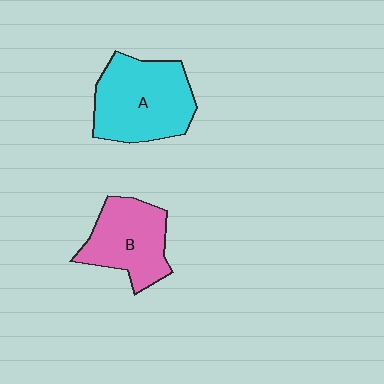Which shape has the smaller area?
Shape B (pink).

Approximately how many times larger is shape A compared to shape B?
Approximately 1.3 times.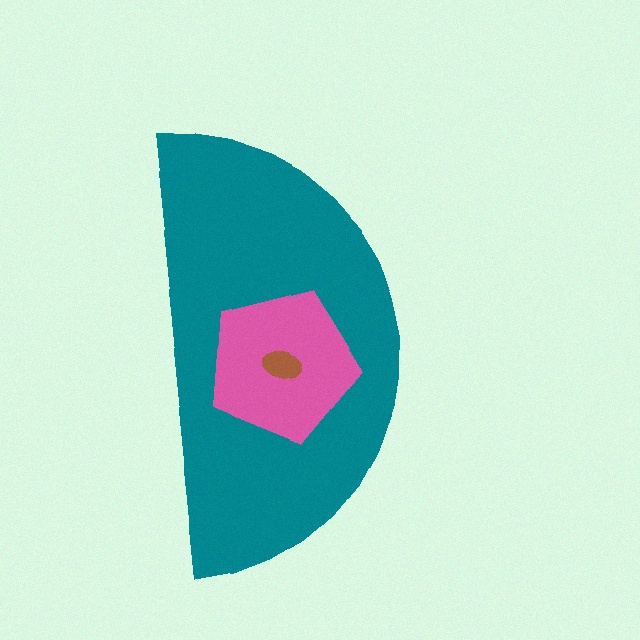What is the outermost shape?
The teal semicircle.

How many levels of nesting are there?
3.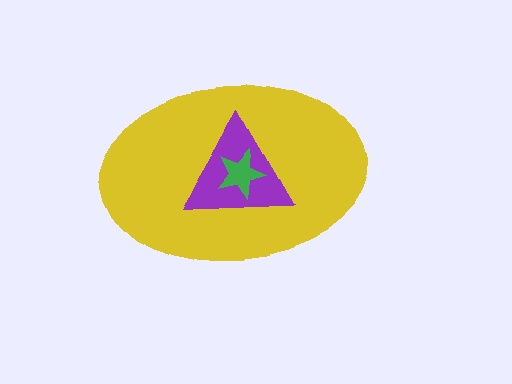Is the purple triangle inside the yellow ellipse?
Yes.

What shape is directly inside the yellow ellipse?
The purple triangle.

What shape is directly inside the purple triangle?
The green star.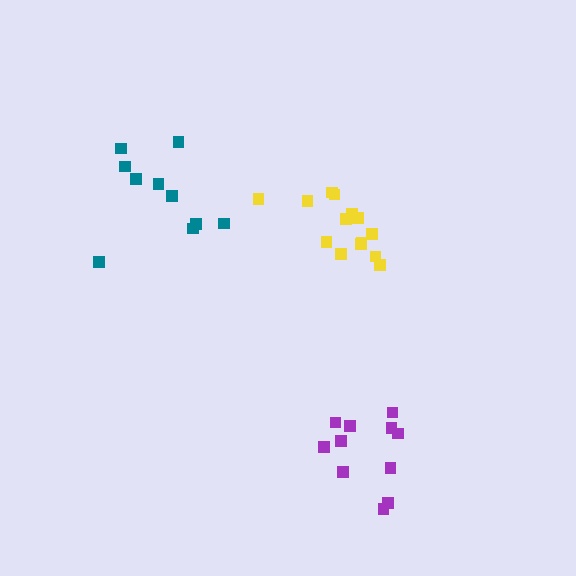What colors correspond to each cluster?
The clusters are colored: purple, yellow, teal.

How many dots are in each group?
Group 1: 11 dots, Group 2: 14 dots, Group 3: 10 dots (35 total).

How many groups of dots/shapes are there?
There are 3 groups.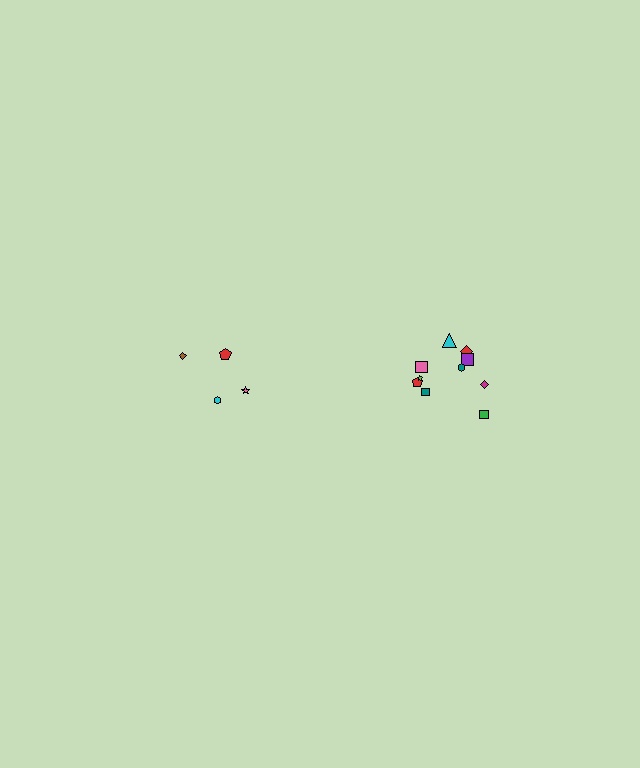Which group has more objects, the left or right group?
The right group.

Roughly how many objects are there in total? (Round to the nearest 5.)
Roughly 15 objects in total.